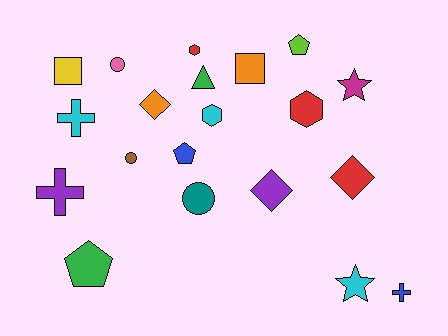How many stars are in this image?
There are 2 stars.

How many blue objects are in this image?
There are 2 blue objects.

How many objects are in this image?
There are 20 objects.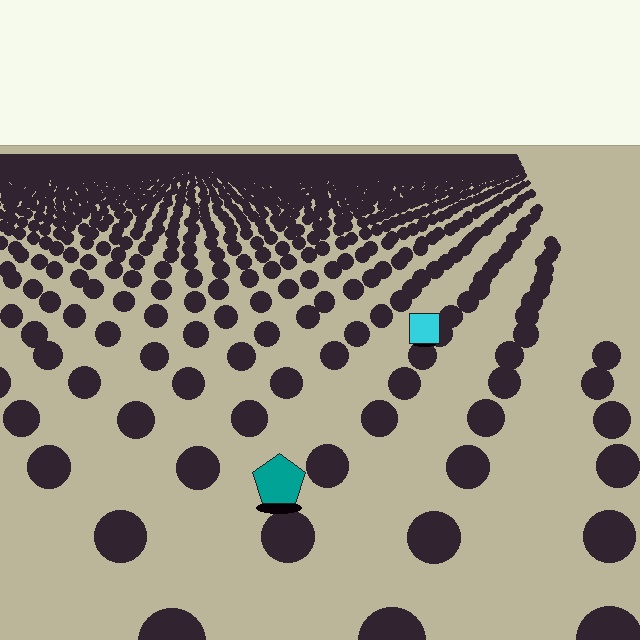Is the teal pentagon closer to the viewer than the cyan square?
Yes. The teal pentagon is closer — you can tell from the texture gradient: the ground texture is coarser near it.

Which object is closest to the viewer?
The teal pentagon is closest. The texture marks near it are larger and more spread out.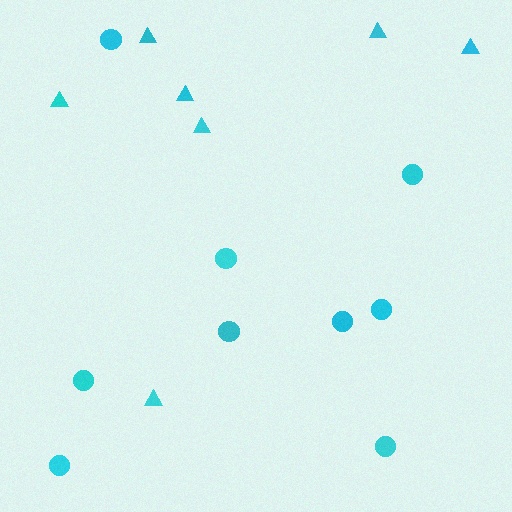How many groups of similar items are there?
There are 2 groups: one group of circles (9) and one group of triangles (7).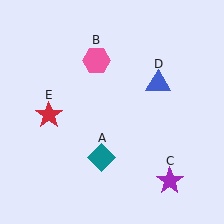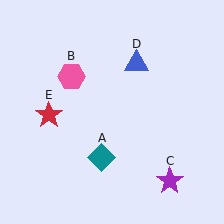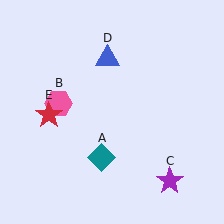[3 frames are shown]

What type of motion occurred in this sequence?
The pink hexagon (object B), blue triangle (object D) rotated counterclockwise around the center of the scene.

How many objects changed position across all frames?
2 objects changed position: pink hexagon (object B), blue triangle (object D).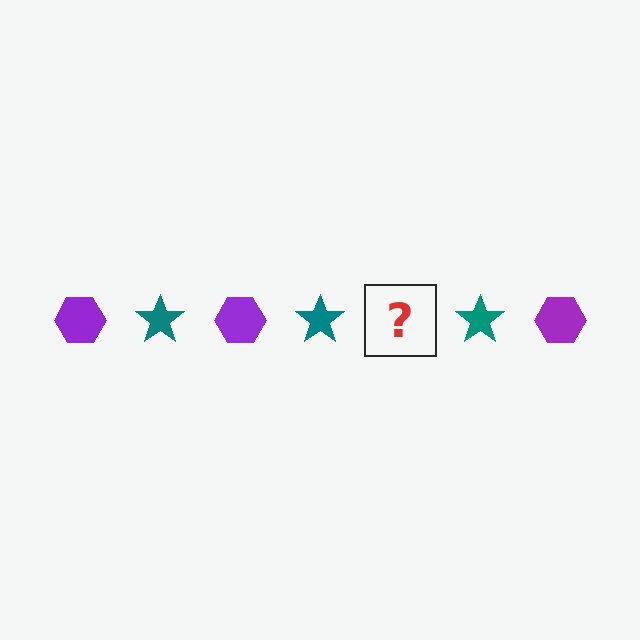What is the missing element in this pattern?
The missing element is a purple hexagon.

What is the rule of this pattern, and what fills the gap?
The rule is that the pattern alternates between purple hexagon and teal star. The gap should be filled with a purple hexagon.